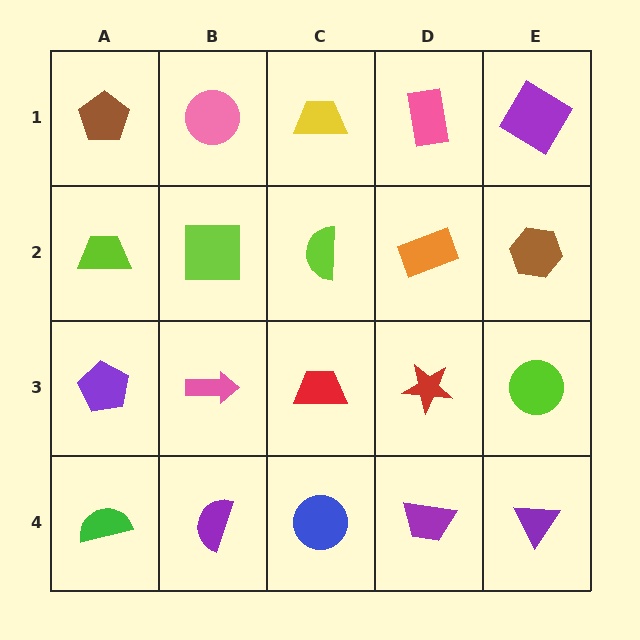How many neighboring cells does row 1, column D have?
3.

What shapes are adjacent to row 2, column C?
A yellow trapezoid (row 1, column C), a red trapezoid (row 3, column C), a lime square (row 2, column B), an orange rectangle (row 2, column D).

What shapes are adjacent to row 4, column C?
A red trapezoid (row 3, column C), a purple semicircle (row 4, column B), a purple trapezoid (row 4, column D).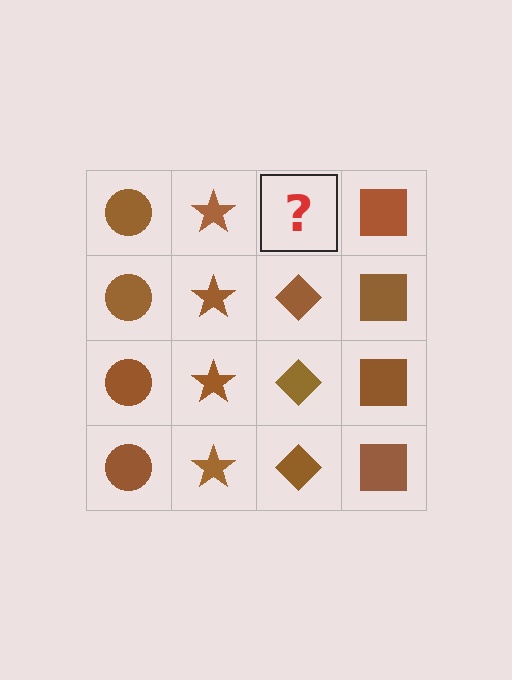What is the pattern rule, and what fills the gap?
The rule is that each column has a consistent shape. The gap should be filled with a brown diamond.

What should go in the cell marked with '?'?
The missing cell should contain a brown diamond.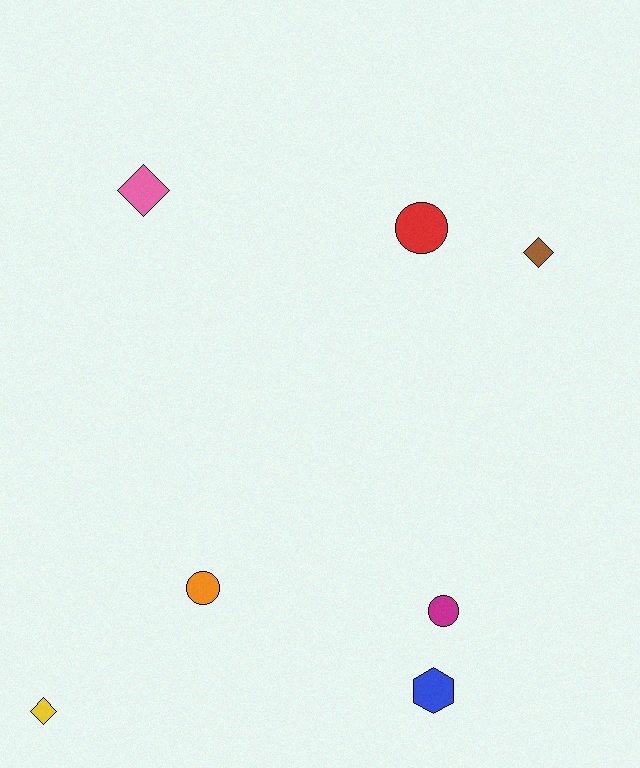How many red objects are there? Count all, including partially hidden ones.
There is 1 red object.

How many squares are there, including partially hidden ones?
There are no squares.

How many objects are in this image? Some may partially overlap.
There are 7 objects.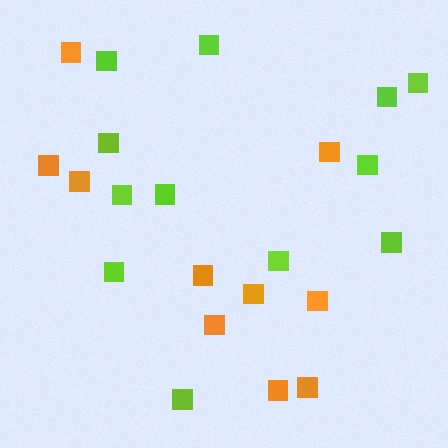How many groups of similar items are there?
There are 2 groups: one group of orange squares (10) and one group of lime squares (12).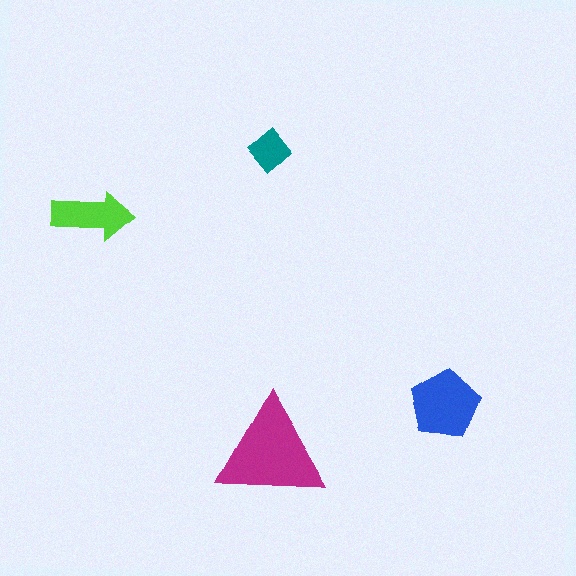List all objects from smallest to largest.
The teal diamond, the lime arrow, the blue pentagon, the magenta triangle.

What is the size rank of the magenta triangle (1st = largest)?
1st.